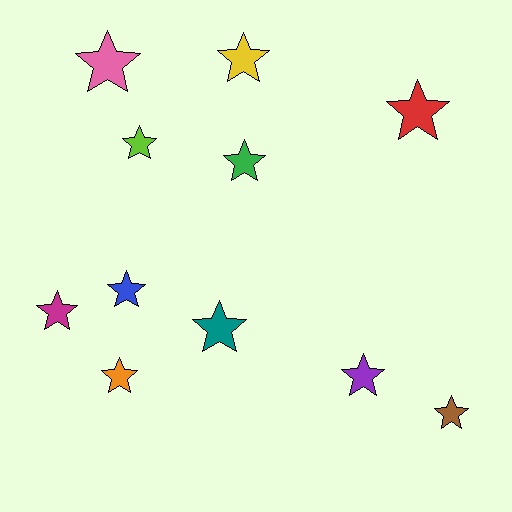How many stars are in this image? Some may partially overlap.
There are 11 stars.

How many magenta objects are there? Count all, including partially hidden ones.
There is 1 magenta object.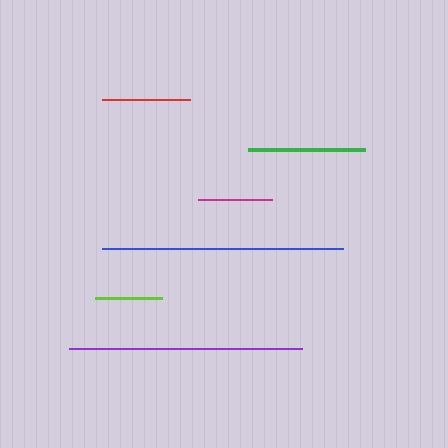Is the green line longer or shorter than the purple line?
The purple line is longer than the green line.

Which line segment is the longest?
The blue line is the longest at approximately 241 pixels.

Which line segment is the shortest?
The lime line is the shortest at approximately 67 pixels.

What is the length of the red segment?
The red segment is approximately 88 pixels long.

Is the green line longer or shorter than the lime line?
The green line is longer than the lime line.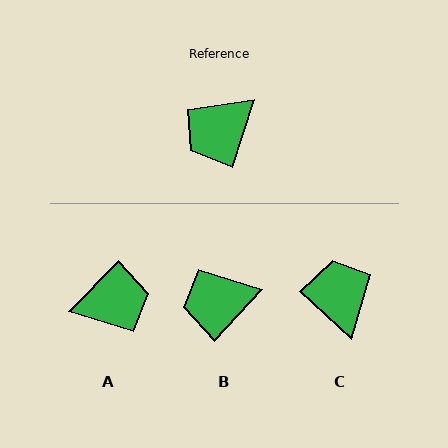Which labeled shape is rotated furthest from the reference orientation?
A, about 154 degrees away.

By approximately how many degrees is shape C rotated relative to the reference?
Approximately 115 degrees clockwise.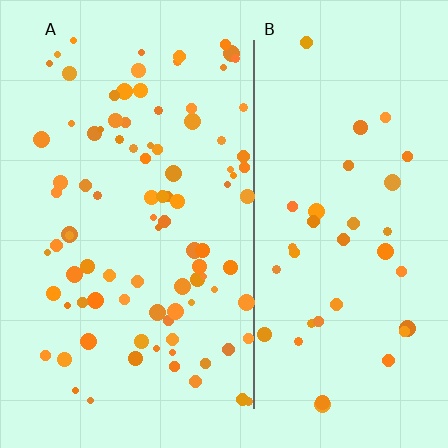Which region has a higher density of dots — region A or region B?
A (the left).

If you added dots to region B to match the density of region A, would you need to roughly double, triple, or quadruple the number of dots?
Approximately double.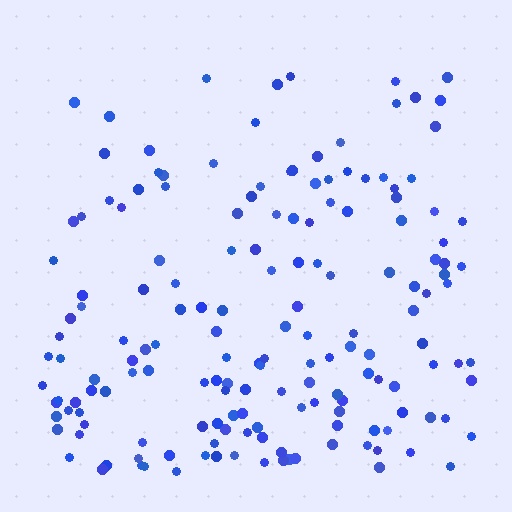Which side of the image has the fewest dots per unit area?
The top.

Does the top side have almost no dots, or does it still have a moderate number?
Still a moderate number, just noticeably fewer than the bottom.